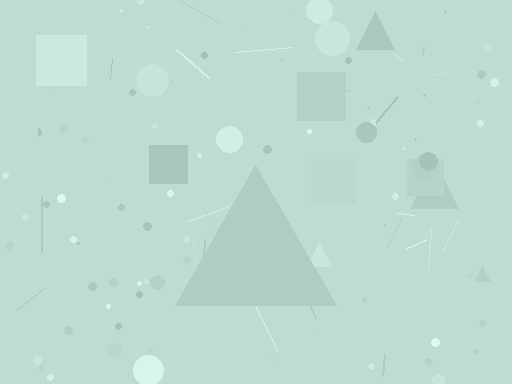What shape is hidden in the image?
A triangle is hidden in the image.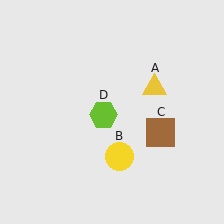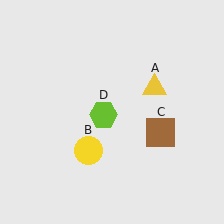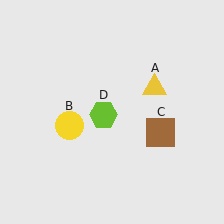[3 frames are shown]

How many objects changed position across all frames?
1 object changed position: yellow circle (object B).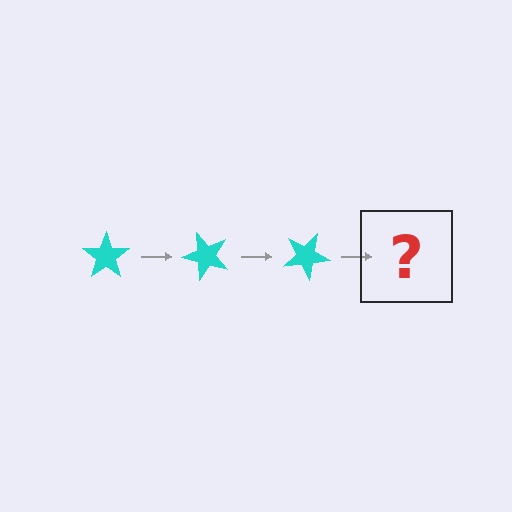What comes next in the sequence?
The next element should be a cyan star rotated 150 degrees.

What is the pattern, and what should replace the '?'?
The pattern is that the star rotates 50 degrees each step. The '?' should be a cyan star rotated 150 degrees.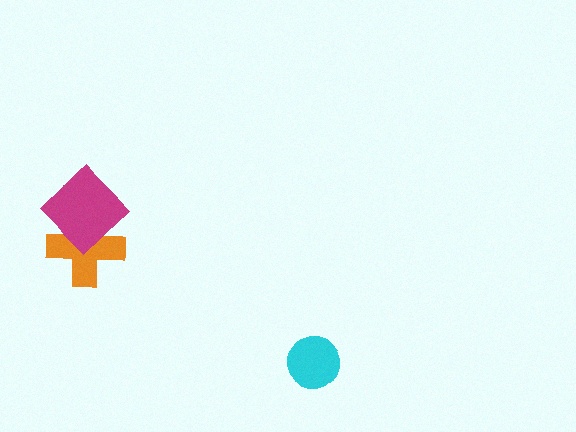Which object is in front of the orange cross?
The magenta diamond is in front of the orange cross.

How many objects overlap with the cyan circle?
0 objects overlap with the cyan circle.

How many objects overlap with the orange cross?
1 object overlaps with the orange cross.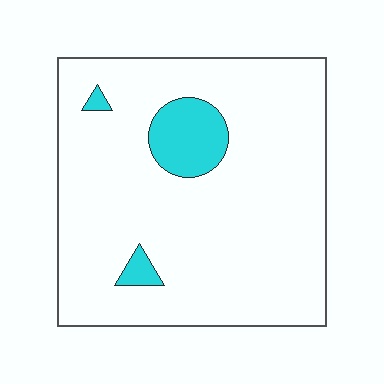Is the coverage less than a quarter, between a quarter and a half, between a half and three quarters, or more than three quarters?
Less than a quarter.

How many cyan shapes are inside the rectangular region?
3.